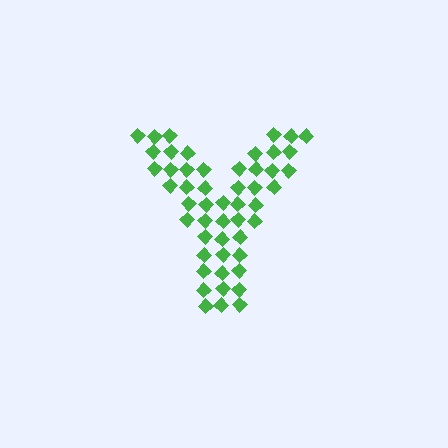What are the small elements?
The small elements are diamonds.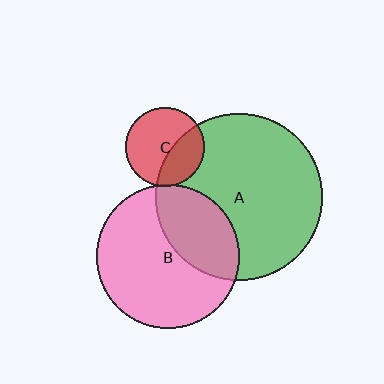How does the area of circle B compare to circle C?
Approximately 3.3 times.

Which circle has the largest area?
Circle A (green).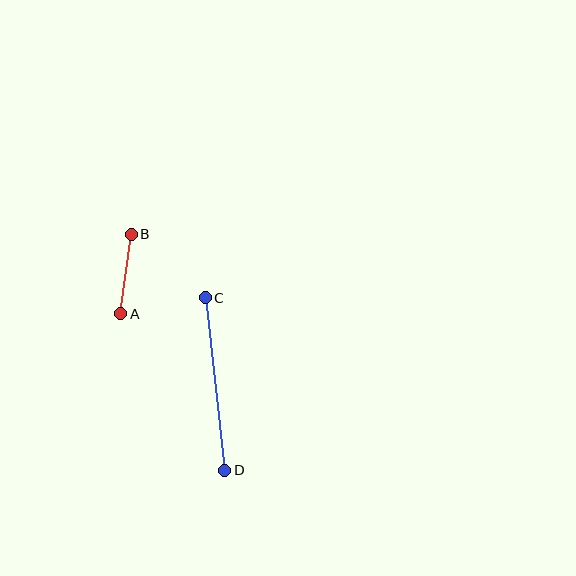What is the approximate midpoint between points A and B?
The midpoint is at approximately (126, 274) pixels.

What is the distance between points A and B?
The distance is approximately 80 pixels.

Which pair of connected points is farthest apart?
Points C and D are farthest apart.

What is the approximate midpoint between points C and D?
The midpoint is at approximately (215, 384) pixels.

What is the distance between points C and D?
The distance is approximately 174 pixels.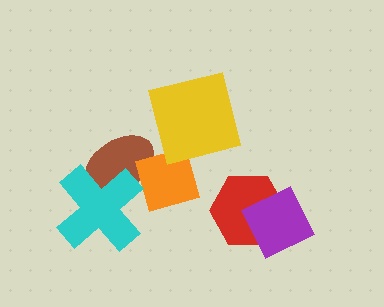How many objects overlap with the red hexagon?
1 object overlaps with the red hexagon.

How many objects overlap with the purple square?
1 object overlaps with the purple square.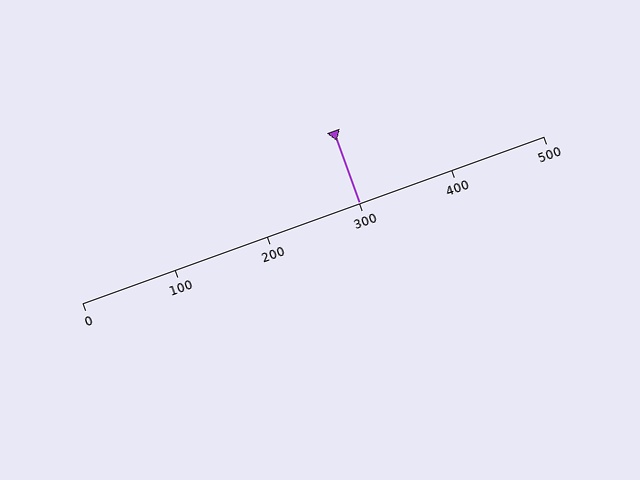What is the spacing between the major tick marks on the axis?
The major ticks are spaced 100 apart.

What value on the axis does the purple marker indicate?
The marker indicates approximately 300.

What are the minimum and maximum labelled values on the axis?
The axis runs from 0 to 500.